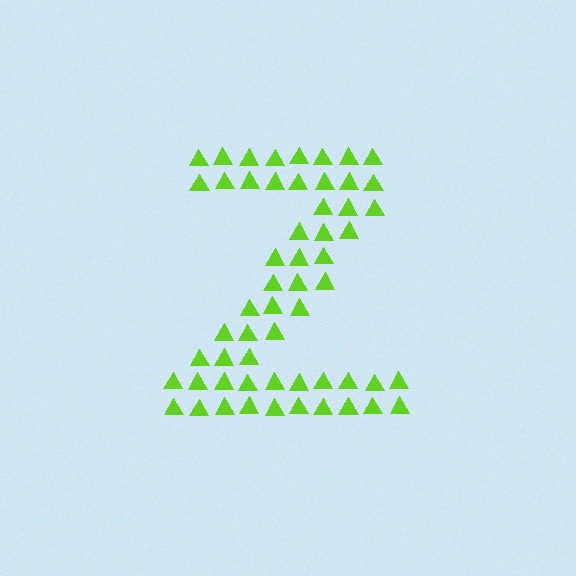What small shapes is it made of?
It is made of small triangles.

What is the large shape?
The large shape is the letter Z.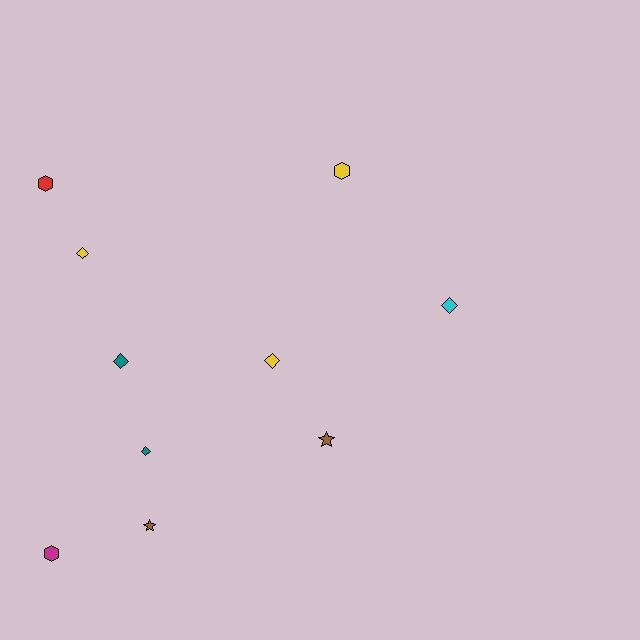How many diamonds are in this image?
There are 5 diamonds.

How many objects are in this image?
There are 10 objects.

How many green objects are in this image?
There are no green objects.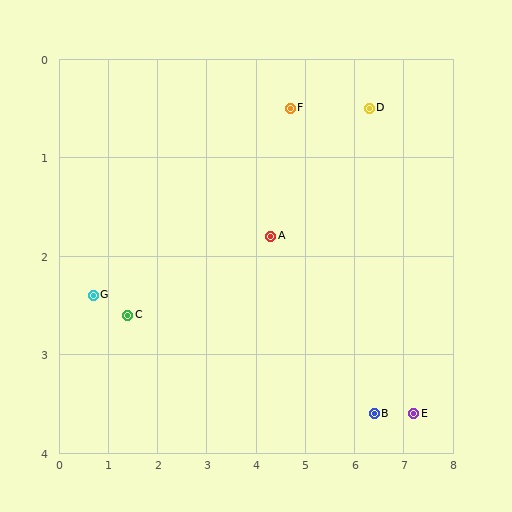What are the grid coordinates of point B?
Point B is at approximately (6.4, 3.6).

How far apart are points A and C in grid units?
Points A and C are about 3.0 grid units apart.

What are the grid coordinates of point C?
Point C is at approximately (1.4, 2.6).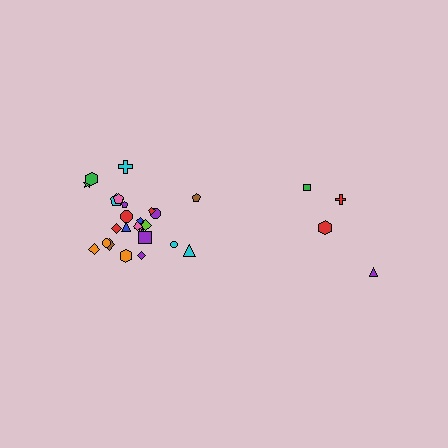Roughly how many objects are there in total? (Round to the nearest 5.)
Roughly 30 objects in total.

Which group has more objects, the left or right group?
The left group.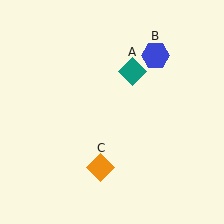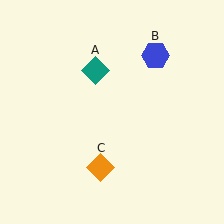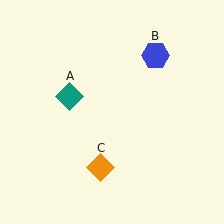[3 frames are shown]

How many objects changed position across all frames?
1 object changed position: teal diamond (object A).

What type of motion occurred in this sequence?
The teal diamond (object A) rotated counterclockwise around the center of the scene.